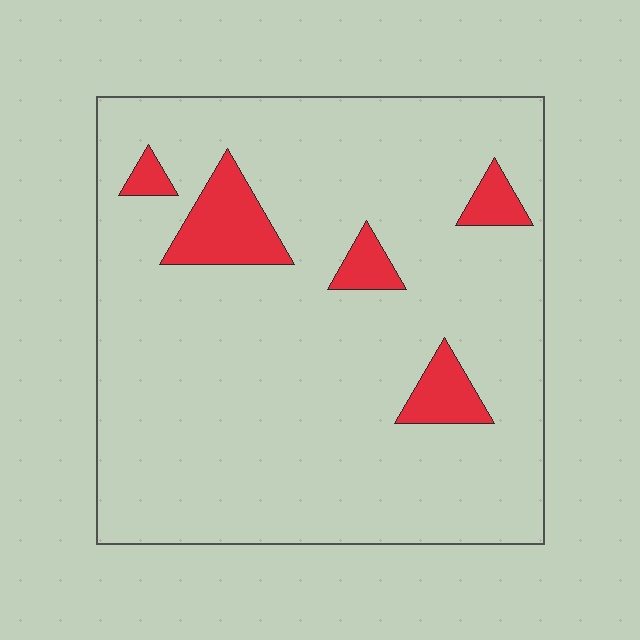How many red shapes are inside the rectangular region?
5.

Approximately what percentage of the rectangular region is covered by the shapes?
Approximately 10%.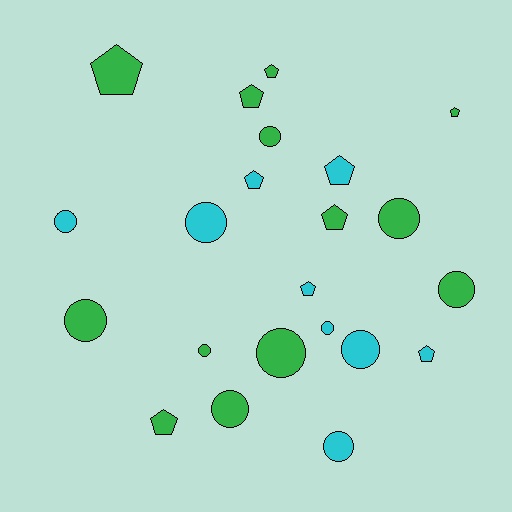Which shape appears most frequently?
Circle, with 12 objects.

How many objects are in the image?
There are 22 objects.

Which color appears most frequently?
Green, with 13 objects.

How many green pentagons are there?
There are 6 green pentagons.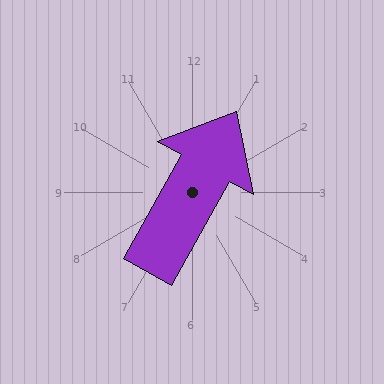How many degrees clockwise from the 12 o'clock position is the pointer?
Approximately 29 degrees.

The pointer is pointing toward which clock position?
Roughly 1 o'clock.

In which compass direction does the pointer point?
Northeast.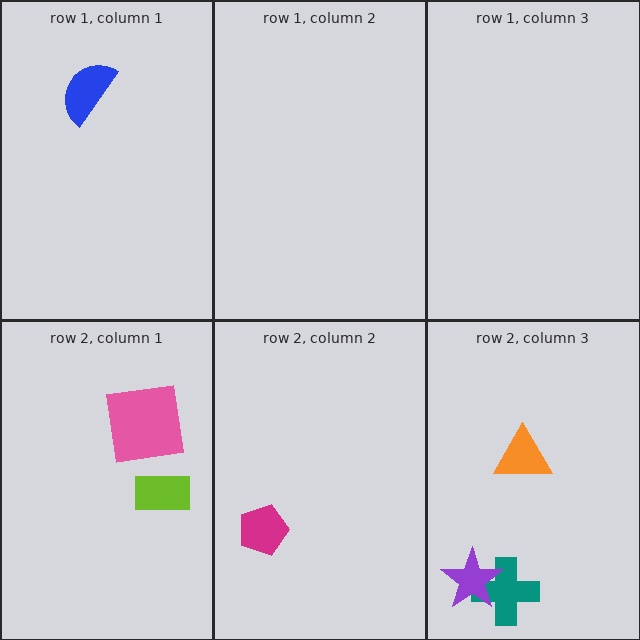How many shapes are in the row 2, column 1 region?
2.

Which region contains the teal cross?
The row 2, column 3 region.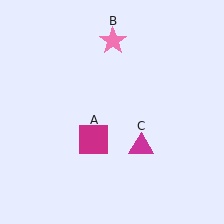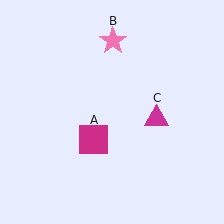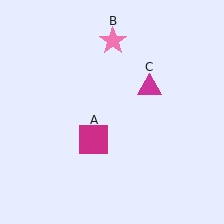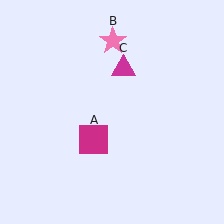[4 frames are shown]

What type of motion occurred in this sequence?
The magenta triangle (object C) rotated counterclockwise around the center of the scene.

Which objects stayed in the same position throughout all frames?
Magenta square (object A) and pink star (object B) remained stationary.